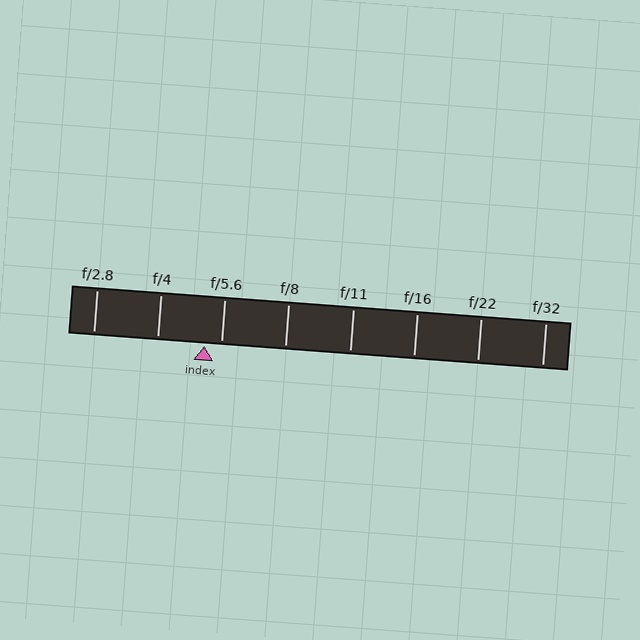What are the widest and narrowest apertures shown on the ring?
The widest aperture shown is f/2.8 and the narrowest is f/32.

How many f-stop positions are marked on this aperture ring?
There are 8 f-stop positions marked.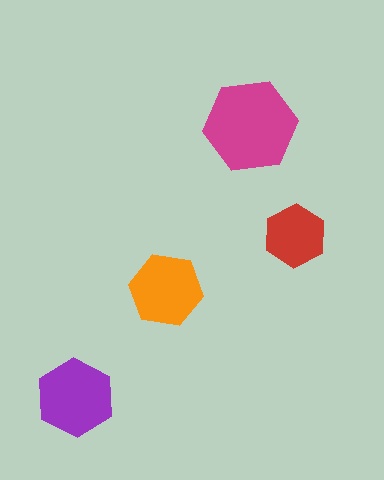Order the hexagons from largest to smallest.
the magenta one, the purple one, the orange one, the red one.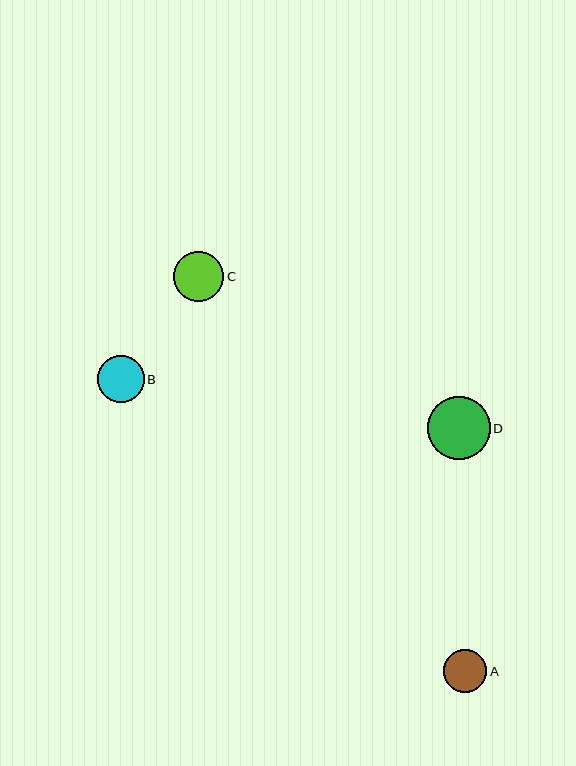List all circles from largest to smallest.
From largest to smallest: D, C, B, A.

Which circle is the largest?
Circle D is the largest with a size of approximately 63 pixels.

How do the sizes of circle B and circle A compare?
Circle B and circle A are approximately the same size.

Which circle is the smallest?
Circle A is the smallest with a size of approximately 43 pixels.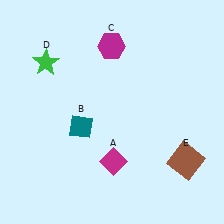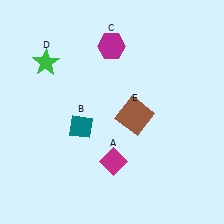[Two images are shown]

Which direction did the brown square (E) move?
The brown square (E) moved left.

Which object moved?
The brown square (E) moved left.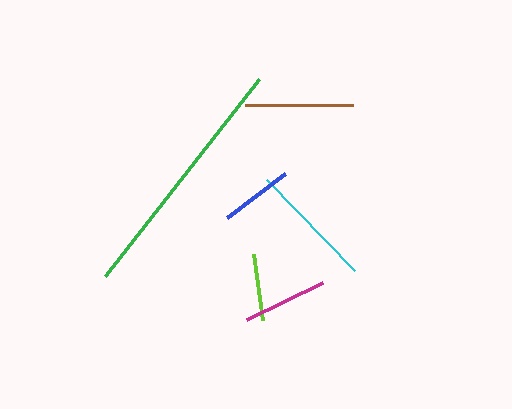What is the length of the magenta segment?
The magenta segment is approximately 84 pixels long.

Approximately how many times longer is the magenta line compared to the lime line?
The magenta line is approximately 1.3 times the length of the lime line.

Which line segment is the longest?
The green line is the longest at approximately 250 pixels.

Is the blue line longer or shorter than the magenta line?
The magenta line is longer than the blue line.